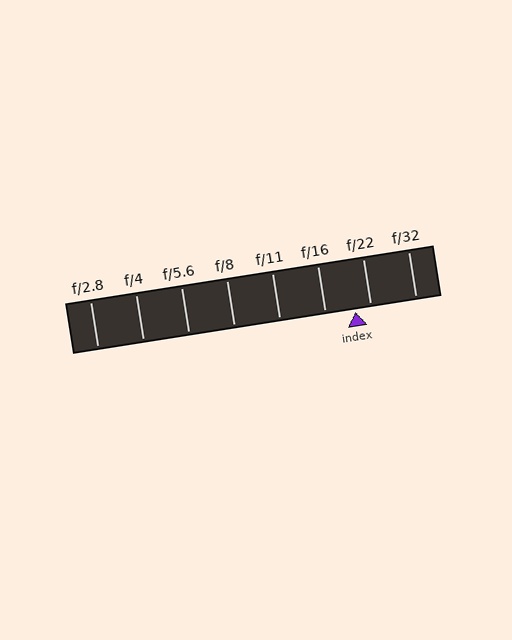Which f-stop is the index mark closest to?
The index mark is closest to f/22.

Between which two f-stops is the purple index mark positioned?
The index mark is between f/16 and f/22.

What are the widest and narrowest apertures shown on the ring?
The widest aperture shown is f/2.8 and the narrowest is f/32.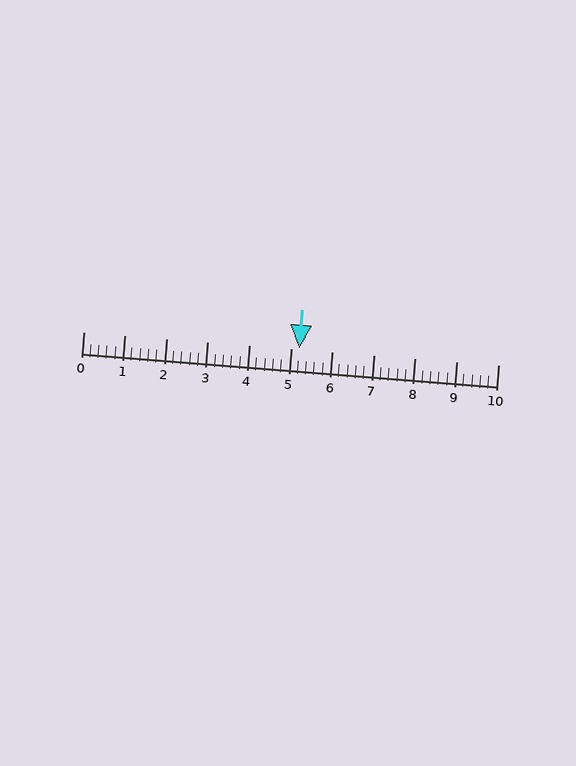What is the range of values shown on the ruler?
The ruler shows values from 0 to 10.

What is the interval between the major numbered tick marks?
The major tick marks are spaced 1 units apart.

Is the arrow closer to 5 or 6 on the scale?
The arrow is closer to 5.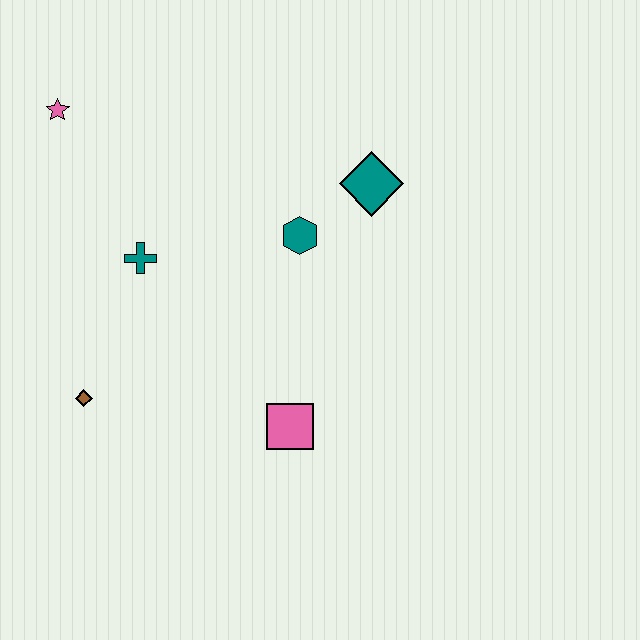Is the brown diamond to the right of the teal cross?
No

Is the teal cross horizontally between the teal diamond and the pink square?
No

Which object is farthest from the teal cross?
The teal diamond is farthest from the teal cross.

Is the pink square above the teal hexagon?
No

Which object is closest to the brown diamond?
The teal cross is closest to the brown diamond.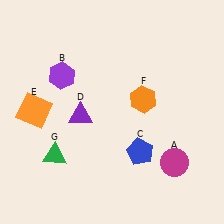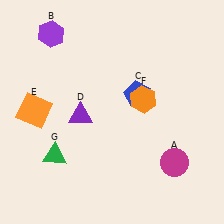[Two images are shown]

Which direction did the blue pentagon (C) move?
The blue pentagon (C) moved up.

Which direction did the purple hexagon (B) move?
The purple hexagon (B) moved up.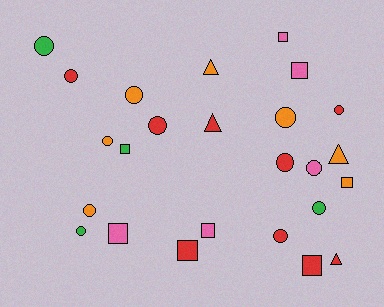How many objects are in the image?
There are 25 objects.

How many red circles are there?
There are 5 red circles.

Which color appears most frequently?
Red, with 9 objects.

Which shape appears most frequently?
Circle, with 13 objects.